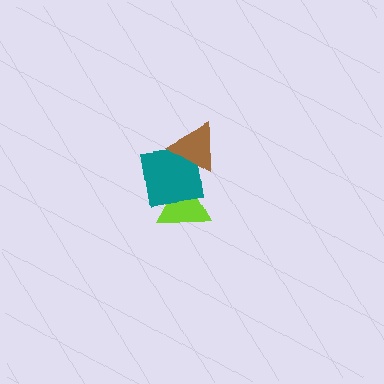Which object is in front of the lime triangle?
The teal square is in front of the lime triangle.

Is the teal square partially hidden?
Yes, it is partially covered by another shape.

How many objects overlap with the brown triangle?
1 object overlaps with the brown triangle.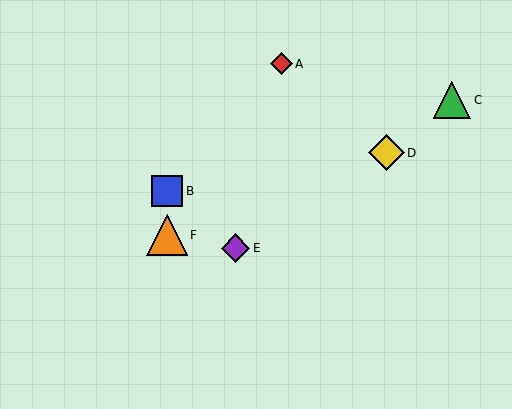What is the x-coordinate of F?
Object F is at x≈167.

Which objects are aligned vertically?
Objects B, F are aligned vertically.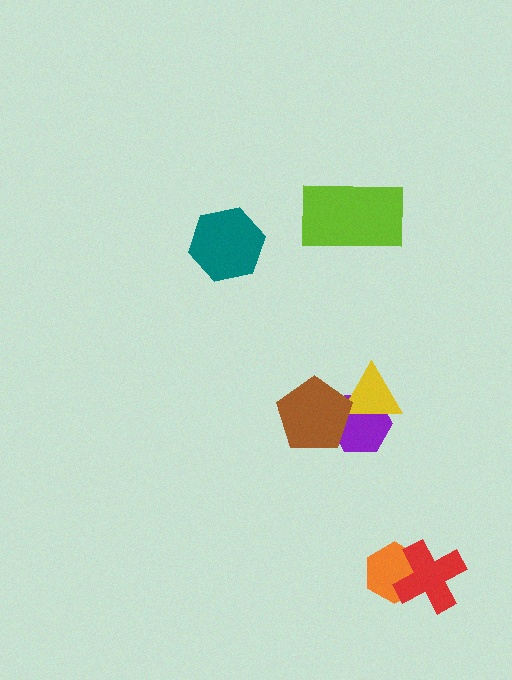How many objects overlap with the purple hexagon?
2 objects overlap with the purple hexagon.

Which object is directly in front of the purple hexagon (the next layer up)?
The yellow triangle is directly in front of the purple hexagon.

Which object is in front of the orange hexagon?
The red cross is in front of the orange hexagon.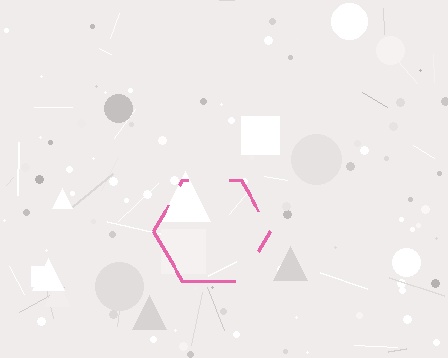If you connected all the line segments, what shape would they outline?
They would outline a hexagon.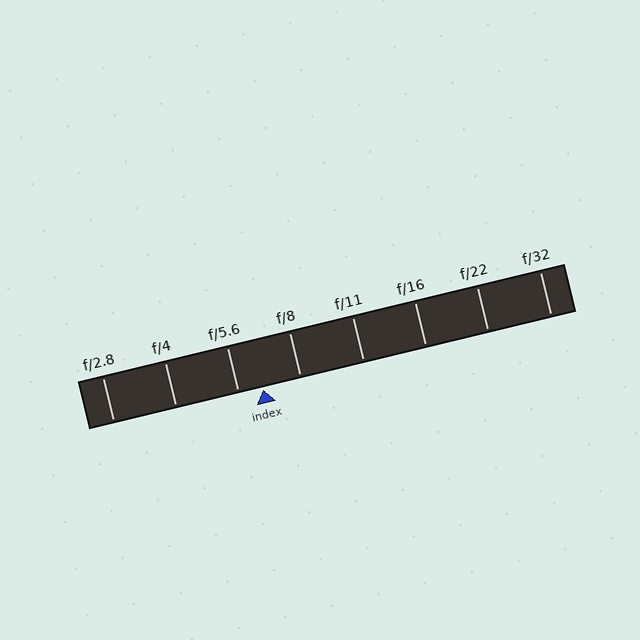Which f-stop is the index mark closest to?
The index mark is closest to f/5.6.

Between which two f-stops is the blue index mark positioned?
The index mark is between f/5.6 and f/8.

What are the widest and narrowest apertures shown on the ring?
The widest aperture shown is f/2.8 and the narrowest is f/32.